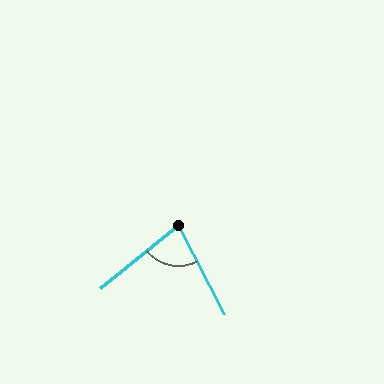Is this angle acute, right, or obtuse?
It is acute.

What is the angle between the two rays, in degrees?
Approximately 79 degrees.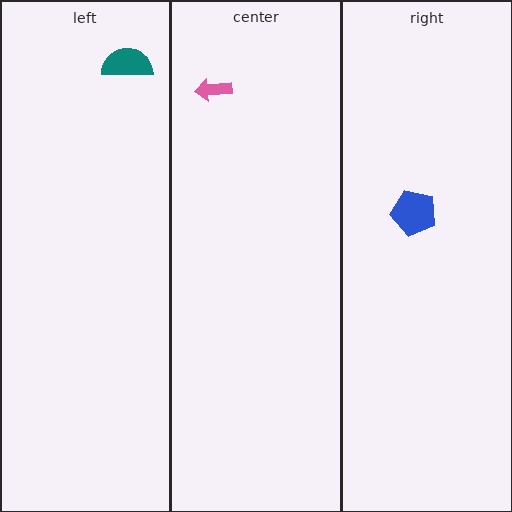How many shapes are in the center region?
1.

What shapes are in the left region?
The teal semicircle.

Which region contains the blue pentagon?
The right region.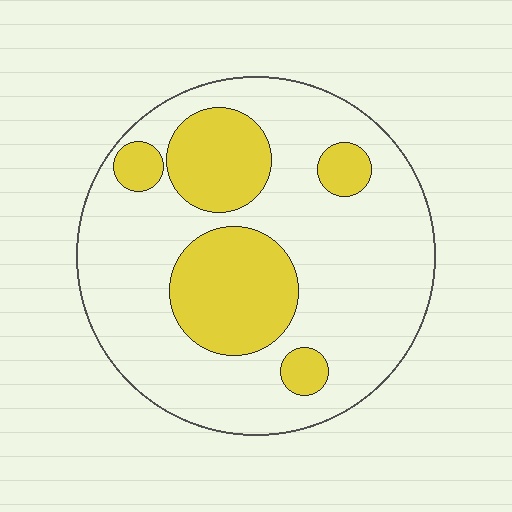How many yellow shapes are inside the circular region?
5.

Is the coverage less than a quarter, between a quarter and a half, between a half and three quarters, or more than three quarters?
Between a quarter and a half.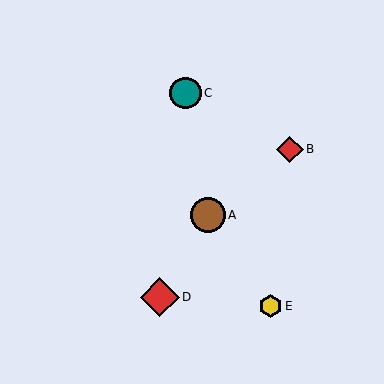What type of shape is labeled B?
Shape B is a red diamond.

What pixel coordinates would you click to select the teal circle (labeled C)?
Click at (186, 93) to select the teal circle C.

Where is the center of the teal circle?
The center of the teal circle is at (186, 93).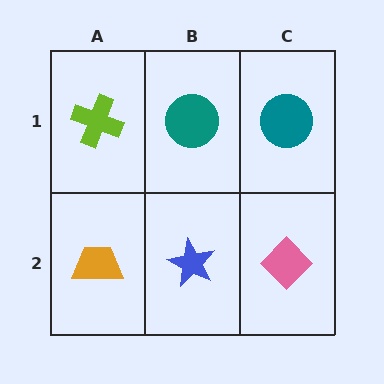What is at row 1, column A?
A lime cross.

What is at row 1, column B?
A teal circle.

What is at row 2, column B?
A blue star.